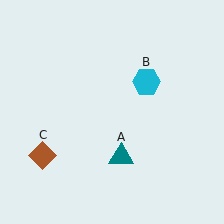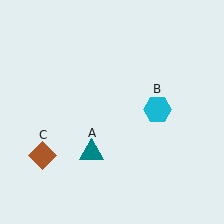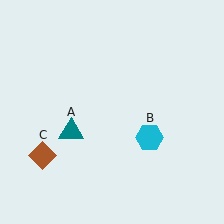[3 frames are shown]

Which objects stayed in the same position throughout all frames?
Brown diamond (object C) remained stationary.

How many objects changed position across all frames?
2 objects changed position: teal triangle (object A), cyan hexagon (object B).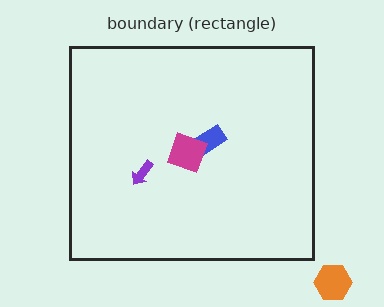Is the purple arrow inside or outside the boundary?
Inside.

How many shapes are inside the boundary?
3 inside, 1 outside.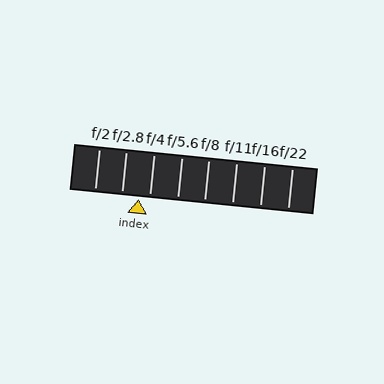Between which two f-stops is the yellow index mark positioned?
The index mark is between f/2.8 and f/4.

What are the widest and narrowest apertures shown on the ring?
The widest aperture shown is f/2 and the narrowest is f/22.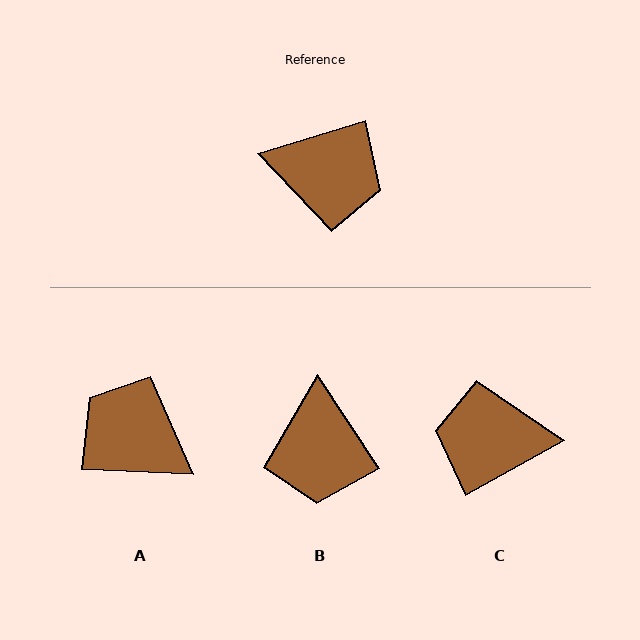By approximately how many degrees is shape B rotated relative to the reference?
Approximately 73 degrees clockwise.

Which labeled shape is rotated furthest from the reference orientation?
C, about 168 degrees away.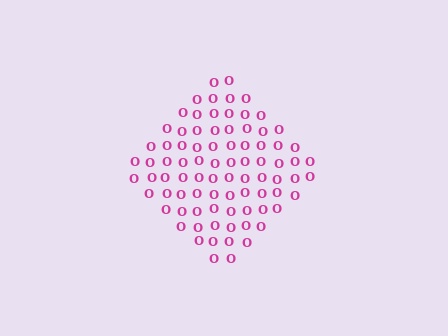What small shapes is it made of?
It is made of small letter O's.